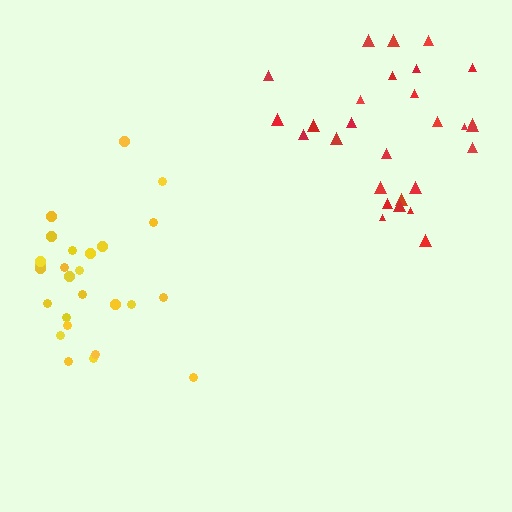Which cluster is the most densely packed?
Yellow.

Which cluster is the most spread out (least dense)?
Red.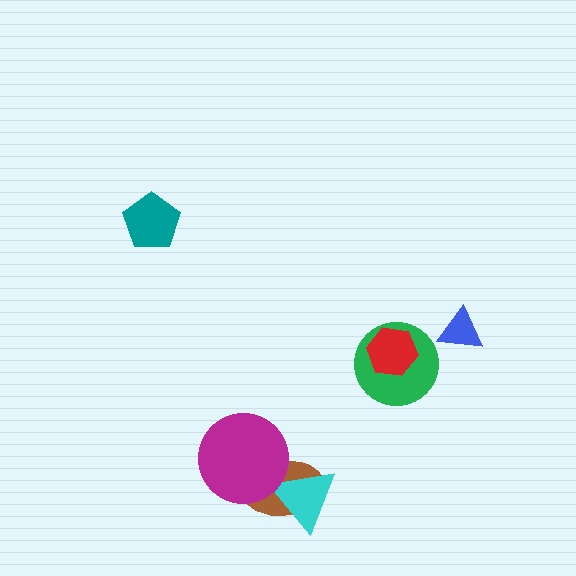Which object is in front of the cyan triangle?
The magenta circle is in front of the cyan triangle.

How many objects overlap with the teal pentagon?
0 objects overlap with the teal pentagon.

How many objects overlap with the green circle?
1 object overlaps with the green circle.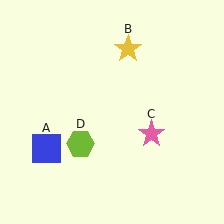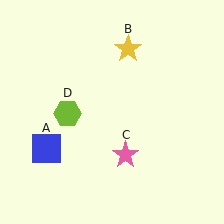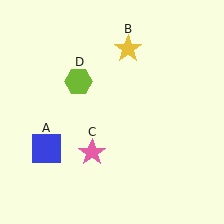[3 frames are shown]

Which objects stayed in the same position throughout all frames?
Blue square (object A) and yellow star (object B) remained stationary.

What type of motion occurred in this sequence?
The pink star (object C), lime hexagon (object D) rotated clockwise around the center of the scene.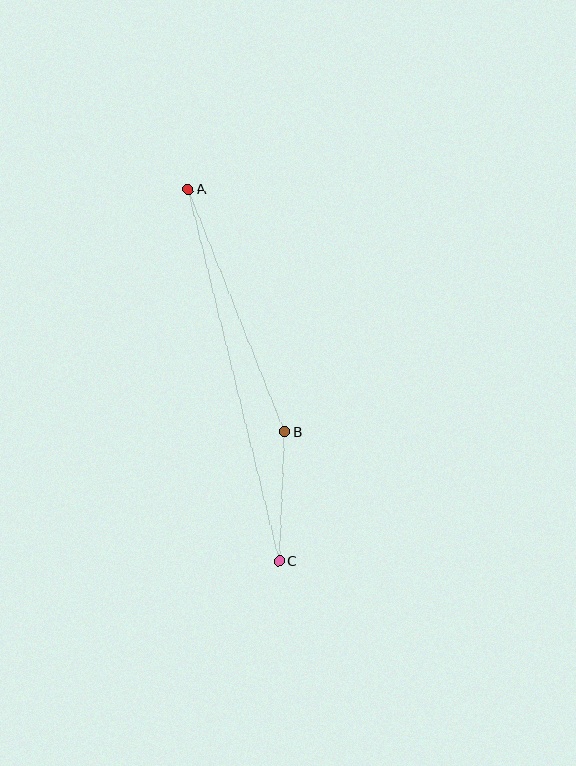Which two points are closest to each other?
Points B and C are closest to each other.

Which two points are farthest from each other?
Points A and C are farthest from each other.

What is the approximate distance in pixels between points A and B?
The distance between A and B is approximately 261 pixels.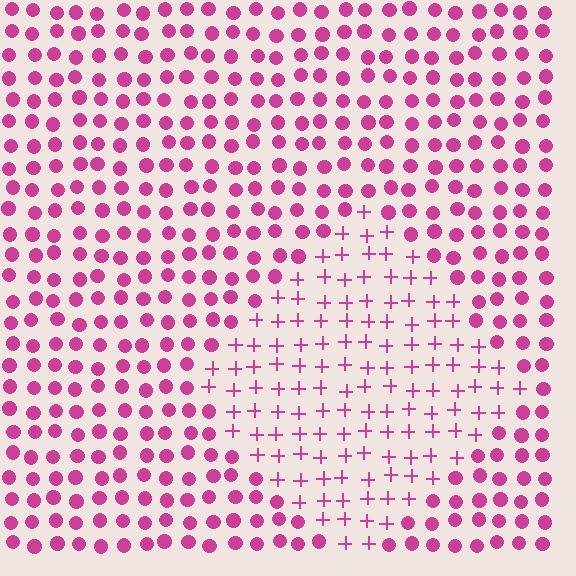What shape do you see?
I see a diamond.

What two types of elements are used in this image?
The image uses plus signs inside the diamond region and circles outside it.